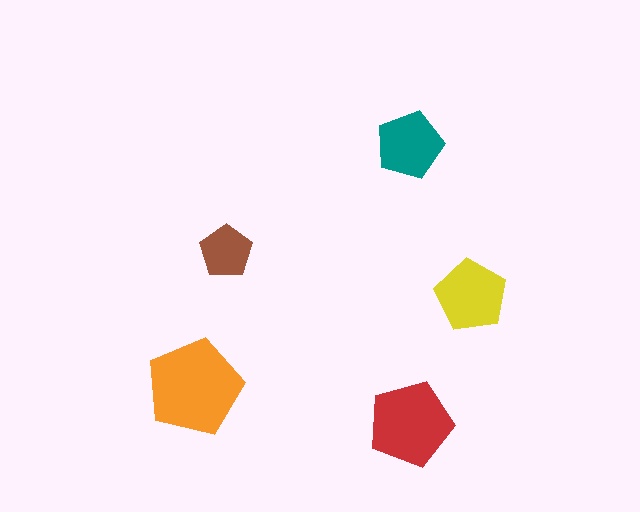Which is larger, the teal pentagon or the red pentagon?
The red one.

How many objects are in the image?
There are 5 objects in the image.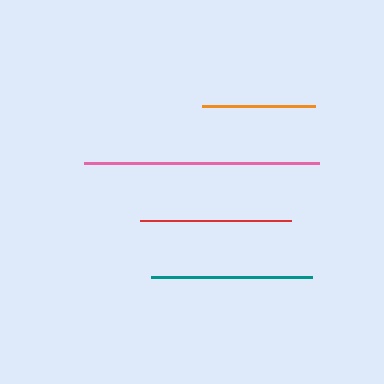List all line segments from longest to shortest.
From longest to shortest: pink, teal, red, orange.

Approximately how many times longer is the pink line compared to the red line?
The pink line is approximately 1.6 times the length of the red line.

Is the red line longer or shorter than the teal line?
The teal line is longer than the red line.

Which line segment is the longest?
The pink line is the longest at approximately 235 pixels.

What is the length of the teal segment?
The teal segment is approximately 161 pixels long.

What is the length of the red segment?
The red segment is approximately 150 pixels long.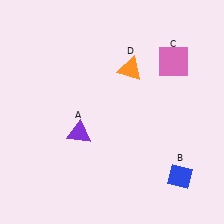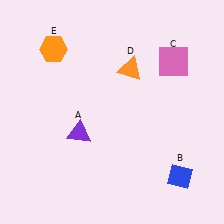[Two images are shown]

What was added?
An orange hexagon (E) was added in Image 2.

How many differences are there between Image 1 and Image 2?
There is 1 difference between the two images.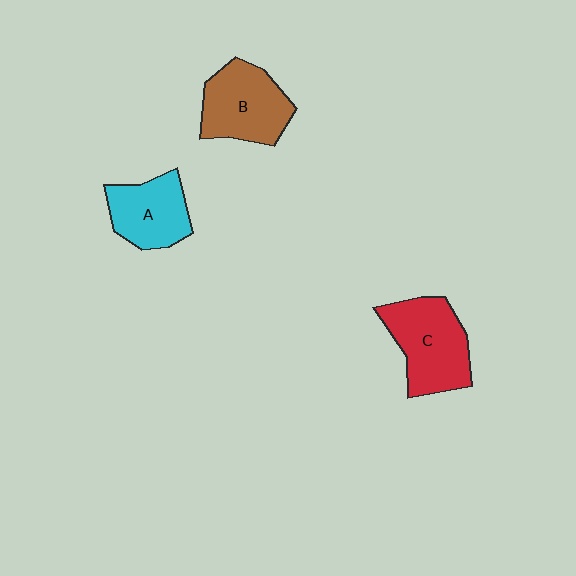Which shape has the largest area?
Shape C (red).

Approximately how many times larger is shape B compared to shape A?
Approximately 1.2 times.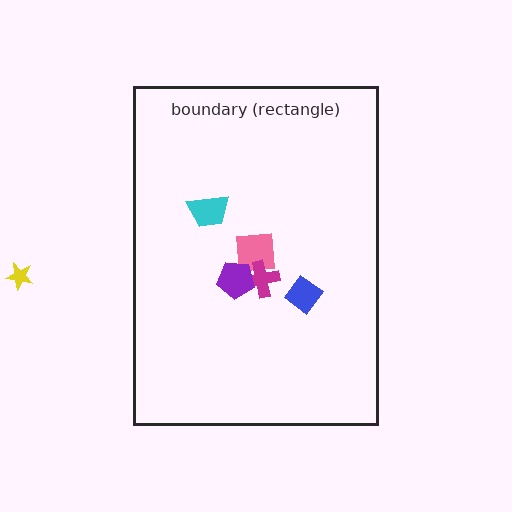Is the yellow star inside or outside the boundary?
Outside.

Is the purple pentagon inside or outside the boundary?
Inside.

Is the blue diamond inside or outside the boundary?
Inside.